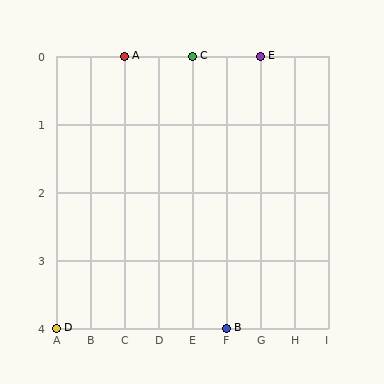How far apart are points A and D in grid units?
Points A and D are 2 columns and 4 rows apart (about 4.5 grid units diagonally).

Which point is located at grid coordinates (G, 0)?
Point E is at (G, 0).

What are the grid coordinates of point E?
Point E is at grid coordinates (G, 0).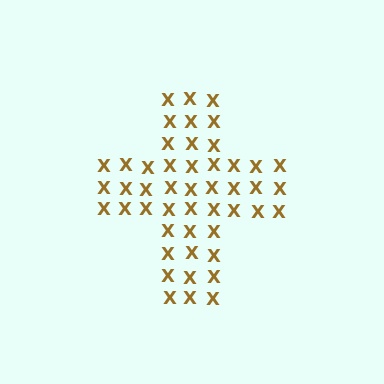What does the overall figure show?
The overall figure shows a cross.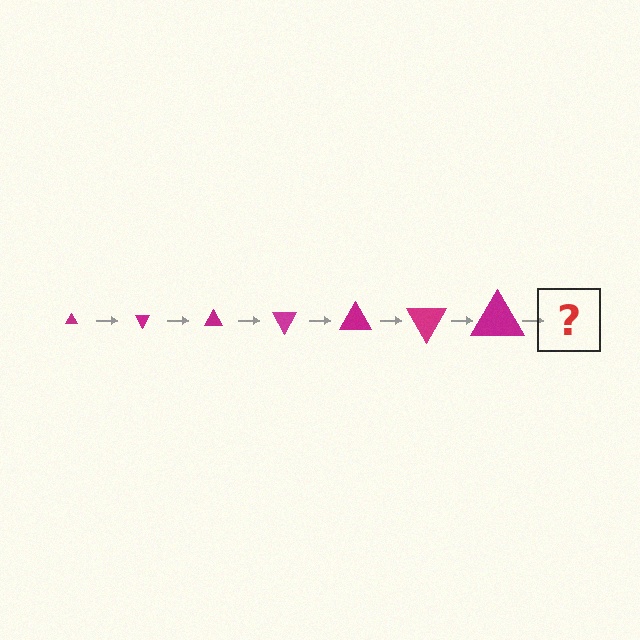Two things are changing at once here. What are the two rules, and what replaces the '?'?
The two rules are that the triangle grows larger each step and it rotates 60 degrees each step. The '?' should be a triangle, larger than the previous one and rotated 420 degrees from the start.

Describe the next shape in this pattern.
It should be a triangle, larger than the previous one and rotated 420 degrees from the start.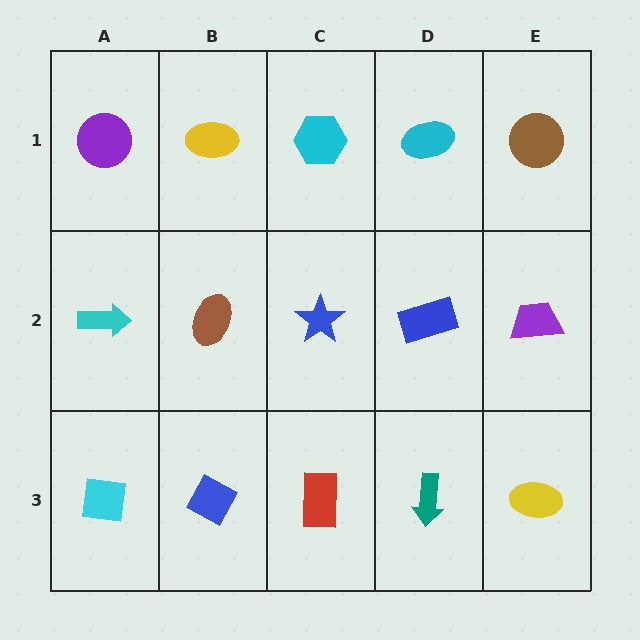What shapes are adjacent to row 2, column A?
A purple circle (row 1, column A), a cyan square (row 3, column A), a brown ellipse (row 2, column B).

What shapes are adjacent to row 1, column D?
A blue rectangle (row 2, column D), a cyan hexagon (row 1, column C), a brown circle (row 1, column E).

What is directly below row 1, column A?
A cyan arrow.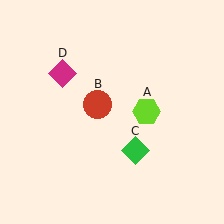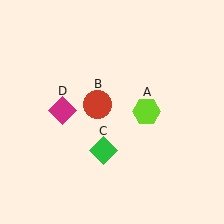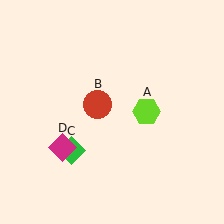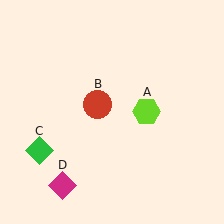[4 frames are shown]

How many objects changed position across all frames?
2 objects changed position: green diamond (object C), magenta diamond (object D).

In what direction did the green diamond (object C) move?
The green diamond (object C) moved left.